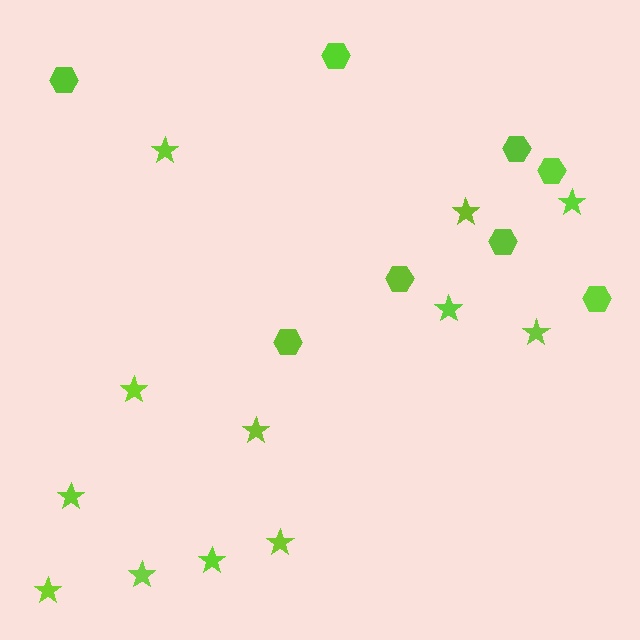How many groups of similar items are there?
There are 2 groups: one group of hexagons (8) and one group of stars (12).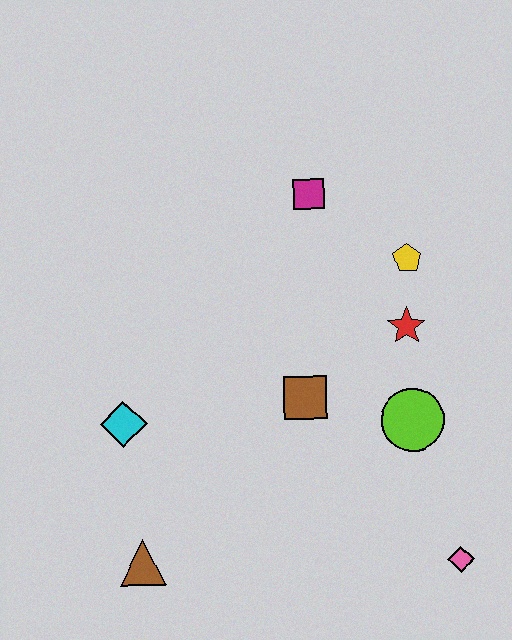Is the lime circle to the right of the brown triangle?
Yes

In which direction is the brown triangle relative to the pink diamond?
The brown triangle is to the left of the pink diamond.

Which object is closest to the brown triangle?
The cyan diamond is closest to the brown triangle.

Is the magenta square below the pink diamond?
No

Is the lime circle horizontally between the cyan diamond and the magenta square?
No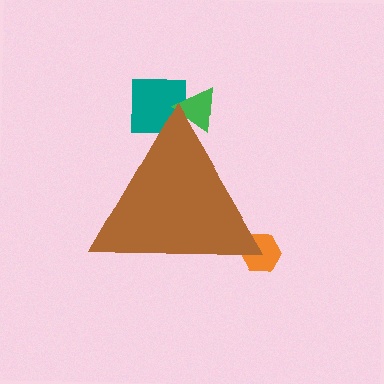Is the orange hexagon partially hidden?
Yes, the orange hexagon is partially hidden behind the brown triangle.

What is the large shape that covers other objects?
A brown triangle.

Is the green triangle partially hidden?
Yes, the green triangle is partially hidden behind the brown triangle.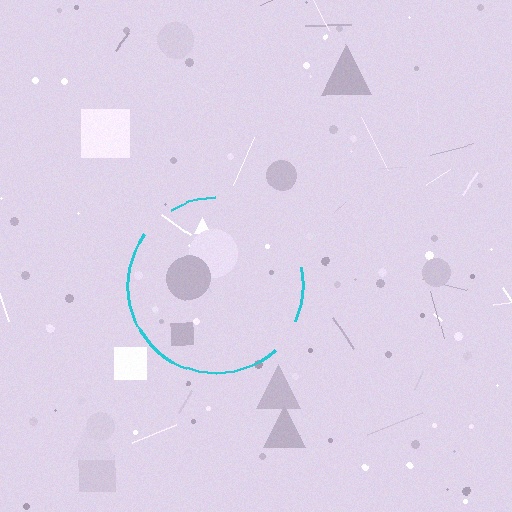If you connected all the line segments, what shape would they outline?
They would outline a circle.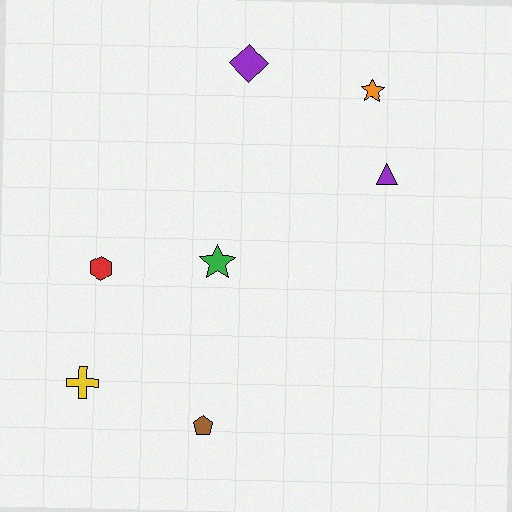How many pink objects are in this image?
There are no pink objects.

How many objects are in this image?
There are 7 objects.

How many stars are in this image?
There are 2 stars.